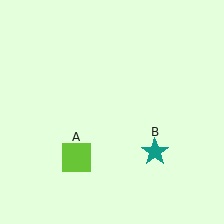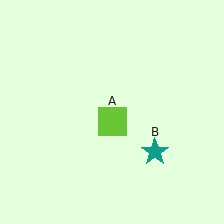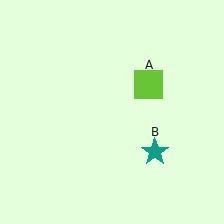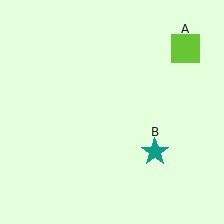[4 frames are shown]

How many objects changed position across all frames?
1 object changed position: lime square (object A).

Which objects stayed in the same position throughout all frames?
Teal star (object B) remained stationary.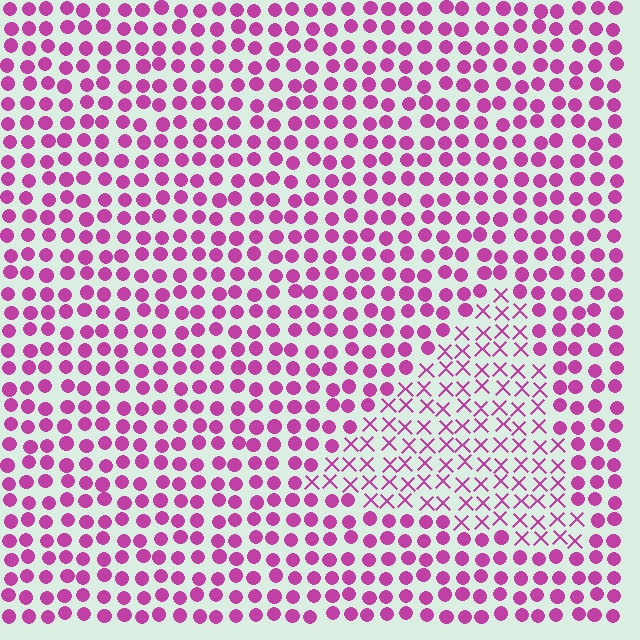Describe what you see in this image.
The image is filled with small magenta elements arranged in a uniform grid. A triangle-shaped region contains X marks, while the surrounding area contains circles. The boundary is defined purely by the change in element shape.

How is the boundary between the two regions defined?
The boundary is defined by a change in element shape: X marks inside vs. circles outside. All elements share the same color and spacing.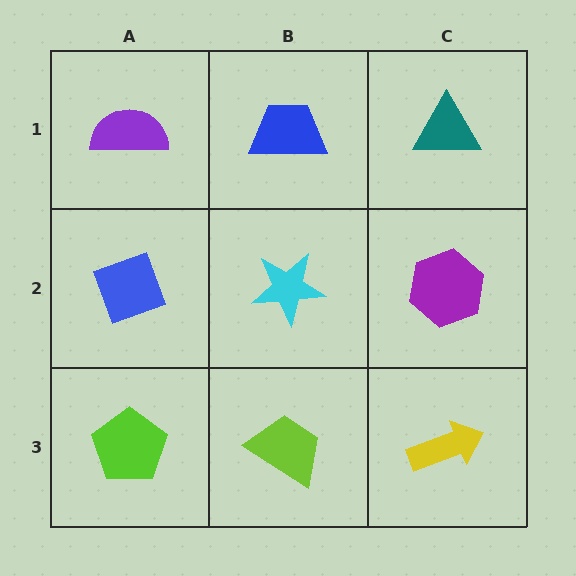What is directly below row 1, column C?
A purple hexagon.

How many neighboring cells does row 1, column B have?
3.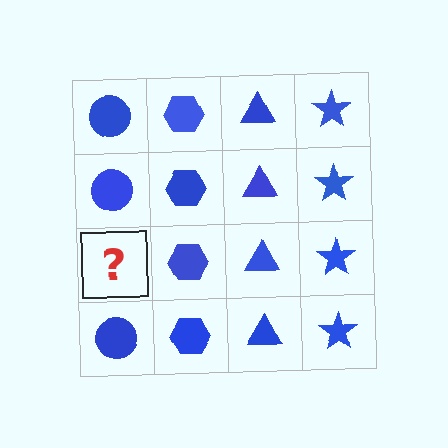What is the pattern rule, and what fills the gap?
The rule is that each column has a consistent shape. The gap should be filled with a blue circle.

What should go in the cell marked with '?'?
The missing cell should contain a blue circle.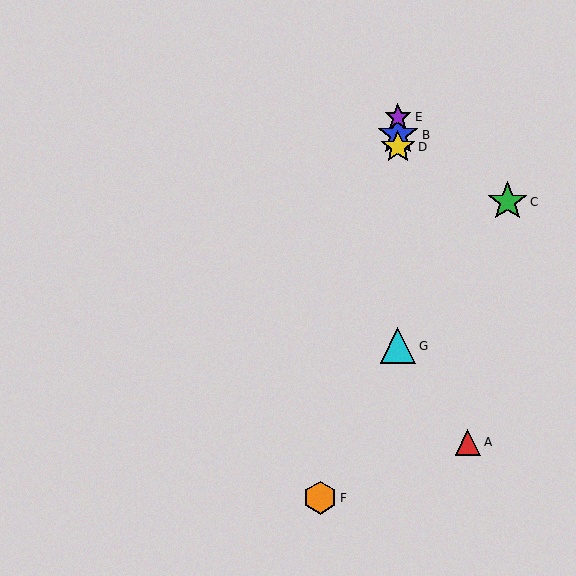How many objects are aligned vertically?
4 objects (B, D, E, G) are aligned vertically.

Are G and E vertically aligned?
Yes, both are at x≈398.